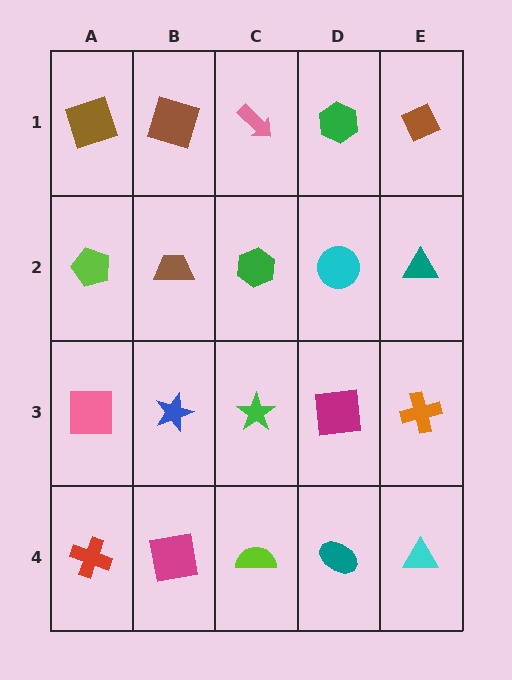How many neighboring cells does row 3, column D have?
4.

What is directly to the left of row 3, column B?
A pink square.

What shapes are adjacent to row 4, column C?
A green star (row 3, column C), a magenta square (row 4, column B), a teal ellipse (row 4, column D).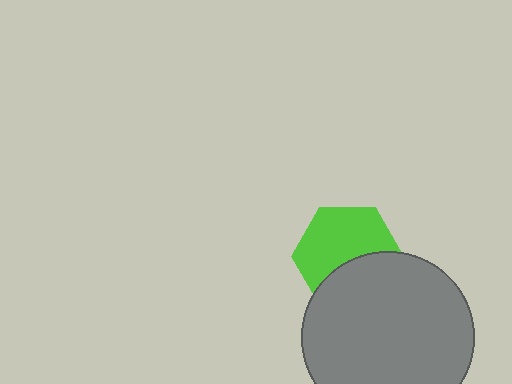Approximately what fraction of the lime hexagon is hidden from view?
Roughly 39% of the lime hexagon is hidden behind the gray circle.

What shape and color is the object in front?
The object in front is a gray circle.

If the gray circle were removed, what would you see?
You would see the complete lime hexagon.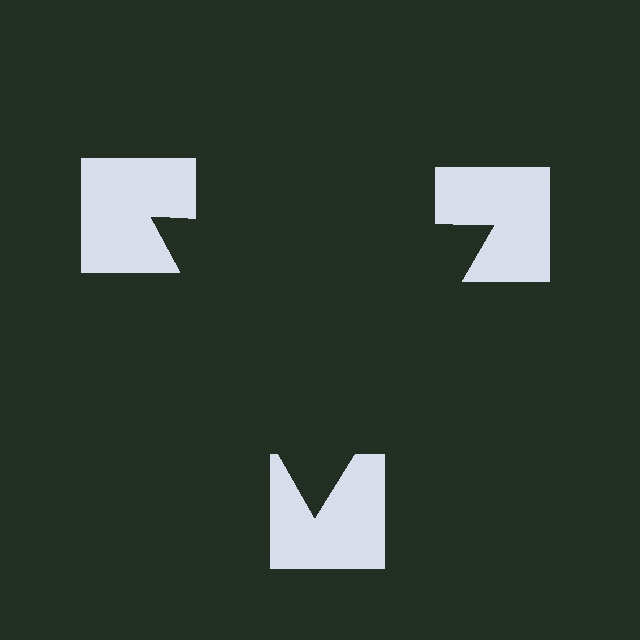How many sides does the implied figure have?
3 sides.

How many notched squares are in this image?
There are 3 — one at each vertex of the illusory triangle.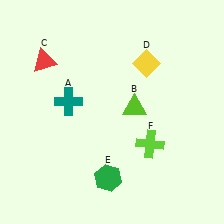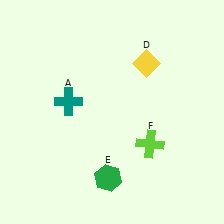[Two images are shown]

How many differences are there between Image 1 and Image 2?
There are 2 differences between the two images.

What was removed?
The red triangle (C), the lime triangle (B) were removed in Image 2.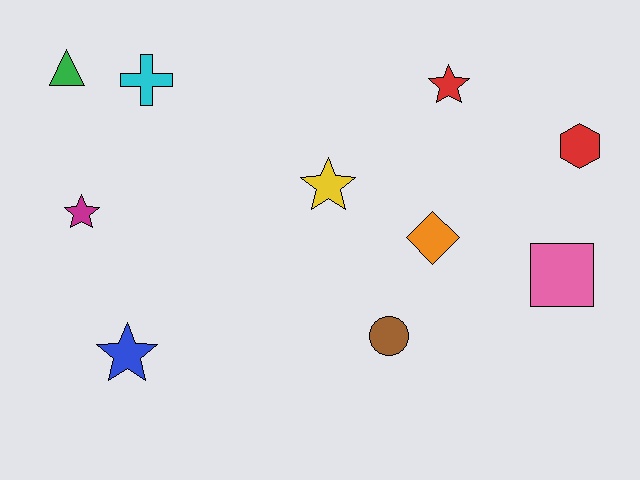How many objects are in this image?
There are 10 objects.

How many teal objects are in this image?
There are no teal objects.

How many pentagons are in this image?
There are no pentagons.